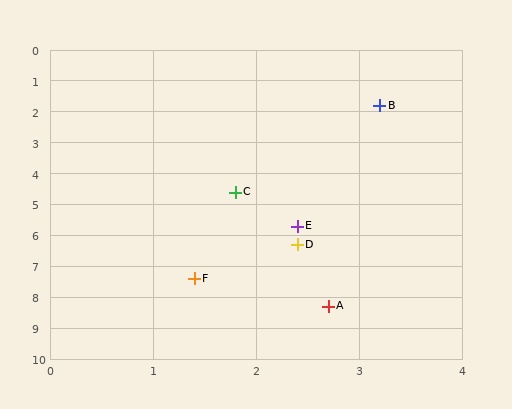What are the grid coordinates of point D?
Point D is at approximately (2.4, 6.3).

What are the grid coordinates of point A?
Point A is at approximately (2.7, 8.3).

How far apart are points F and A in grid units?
Points F and A are about 1.6 grid units apart.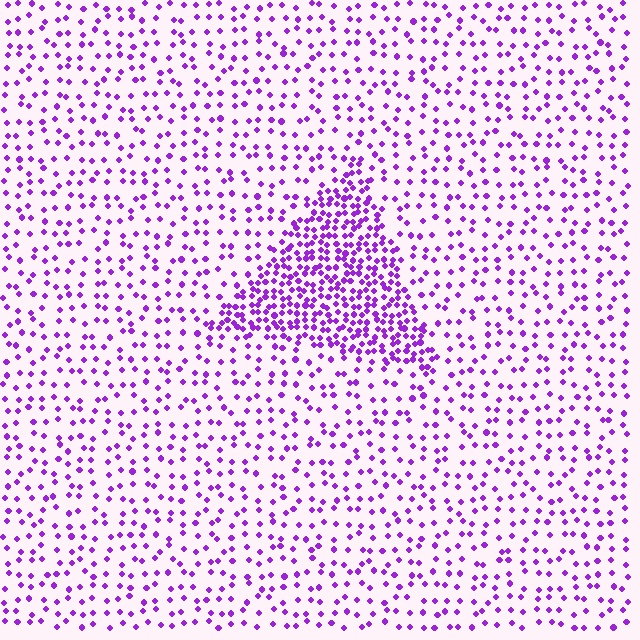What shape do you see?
I see a triangle.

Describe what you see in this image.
The image contains small purple elements arranged at two different densities. A triangle-shaped region is visible where the elements are more densely packed than the surrounding area.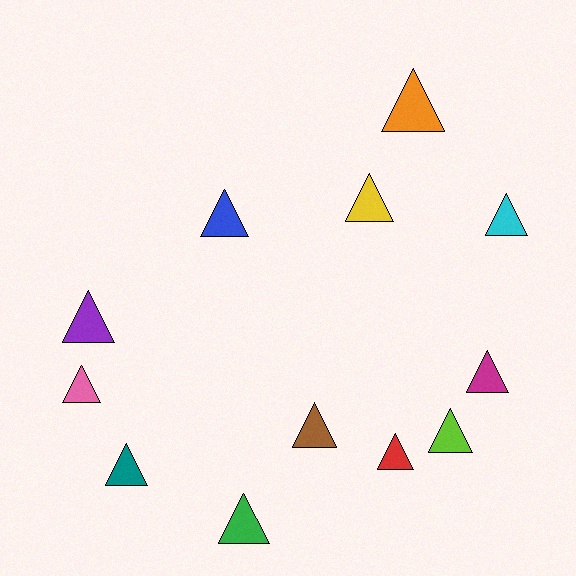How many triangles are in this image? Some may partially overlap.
There are 12 triangles.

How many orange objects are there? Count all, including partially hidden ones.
There is 1 orange object.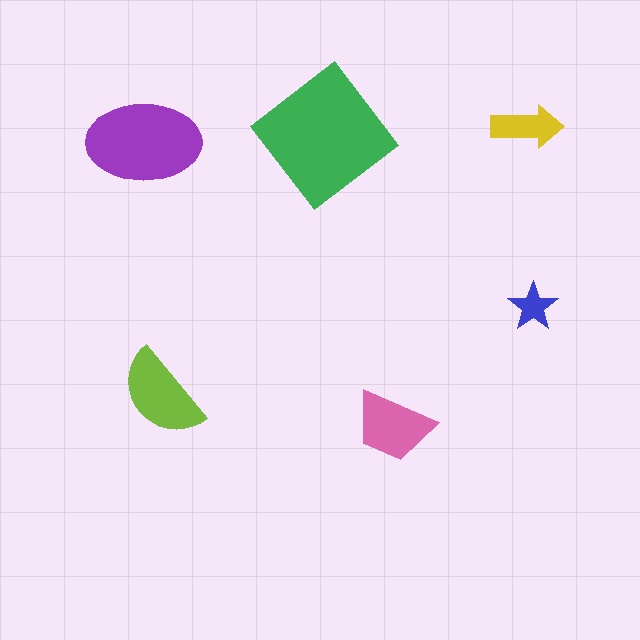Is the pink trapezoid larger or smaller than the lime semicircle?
Smaller.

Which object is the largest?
The green diamond.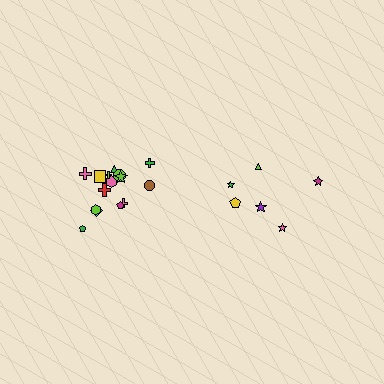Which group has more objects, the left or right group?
The left group.